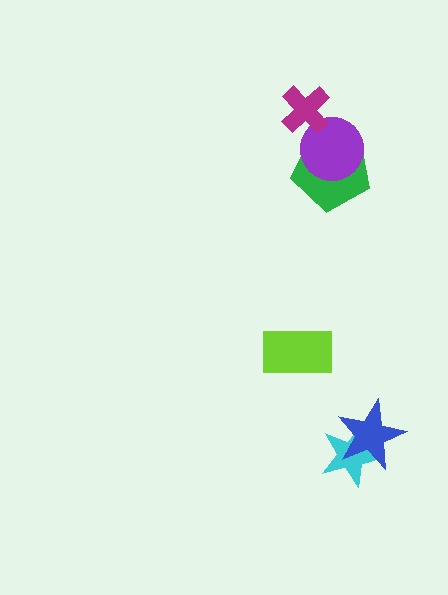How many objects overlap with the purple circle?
2 objects overlap with the purple circle.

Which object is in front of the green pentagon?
The purple circle is in front of the green pentagon.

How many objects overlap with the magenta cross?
1 object overlaps with the magenta cross.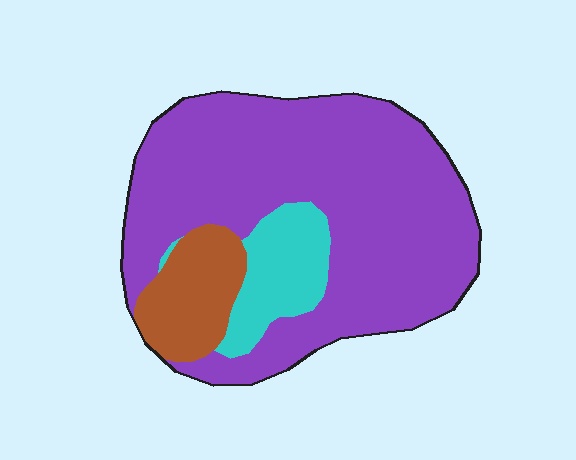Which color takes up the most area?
Purple, at roughly 75%.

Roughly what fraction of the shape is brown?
Brown takes up less than a quarter of the shape.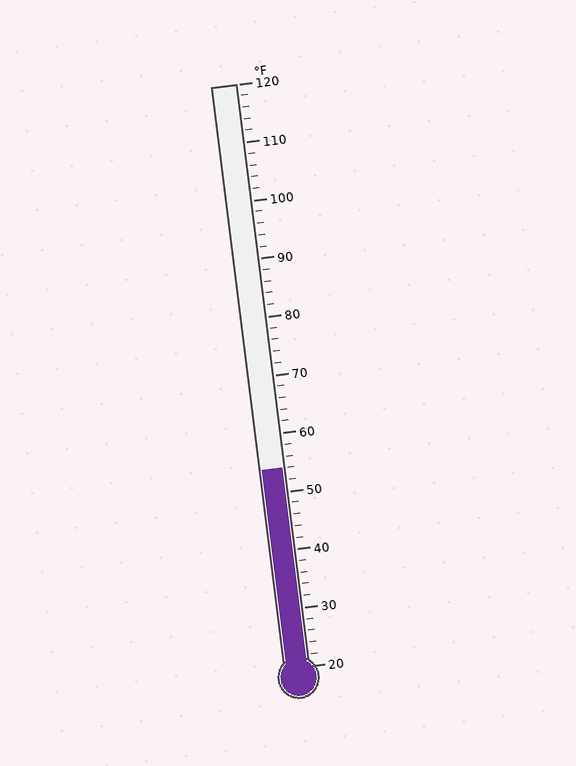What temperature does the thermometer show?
The thermometer shows approximately 54°F.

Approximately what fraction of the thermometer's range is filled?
The thermometer is filled to approximately 35% of its range.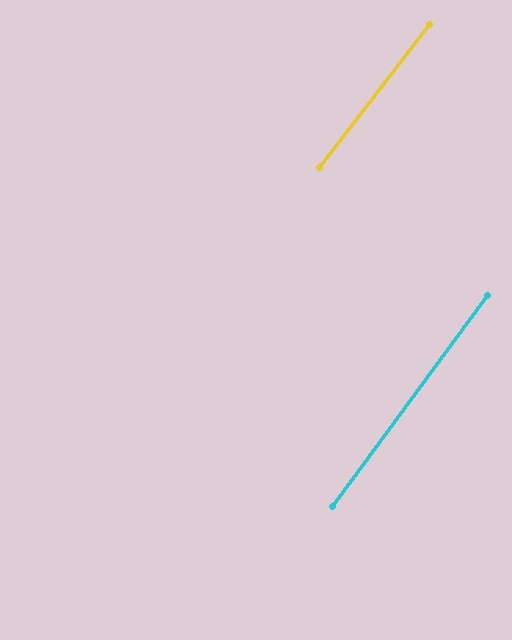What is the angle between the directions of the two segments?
Approximately 1 degree.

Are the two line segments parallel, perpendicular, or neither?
Parallel — their directions differ by only 1.2°.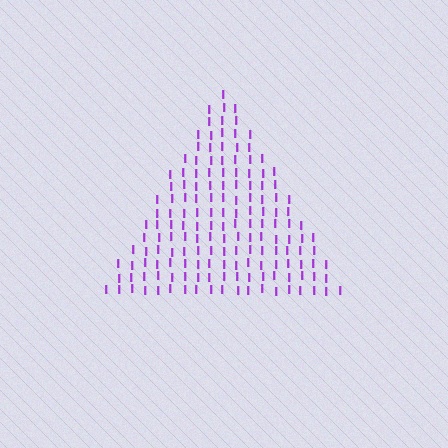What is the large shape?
The large shape is a triangle.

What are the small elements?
The small elements are letter I's.